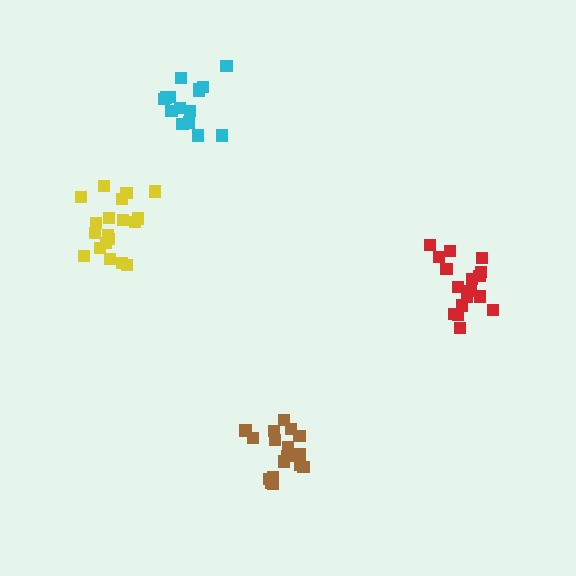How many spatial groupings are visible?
There are 4 spatial groupings.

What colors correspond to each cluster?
The clusters are colored: cyan, brown, yellow, red.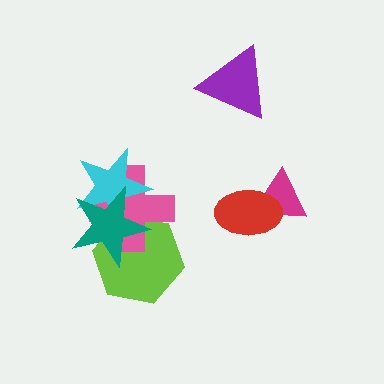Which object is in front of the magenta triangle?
The red ellipse is in front of the magenta triangle.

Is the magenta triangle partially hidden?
Yes, it is partially covered by another shape.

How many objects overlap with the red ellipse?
1 object overlaps with the red ellipse.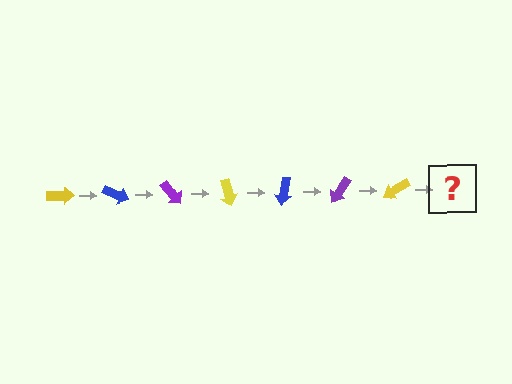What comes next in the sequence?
The next element should be a blue arrow, rotated 175 degrees from the start.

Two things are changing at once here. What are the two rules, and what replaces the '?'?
The two rules are that it rotates 25 degrees each step and the color cycles through yellow, blue, and purple. The '?' should be a blue arrow, rotated 175 degrees from the start.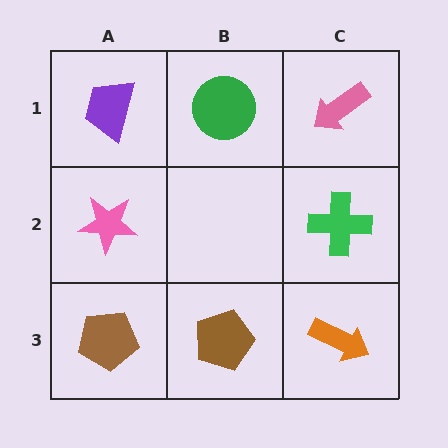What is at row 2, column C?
A green cross.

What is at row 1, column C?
A pink arrow.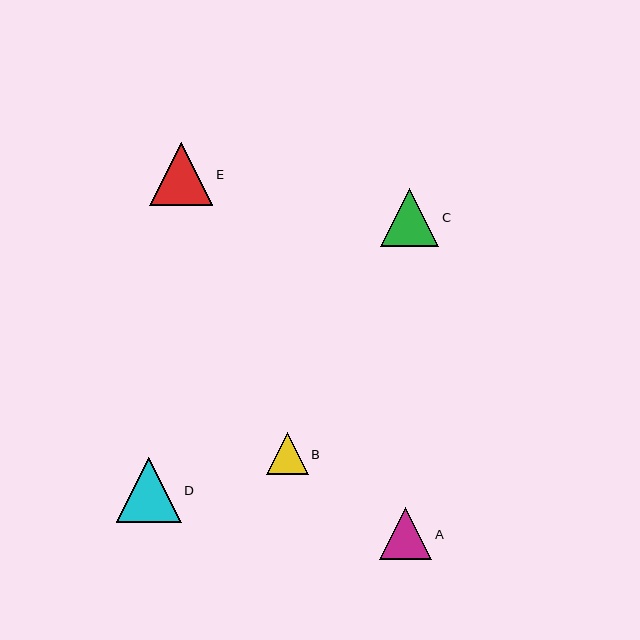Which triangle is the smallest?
Triangle B is the smallest with a size of approximately 42 pixels.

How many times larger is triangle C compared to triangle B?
Triangle C is approximately 1.4 times the size of triangle B.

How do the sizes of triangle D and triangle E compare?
Triangle D and triangle E are approximately the same size.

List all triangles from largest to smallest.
From largest to smallest: D, E, C, A, B.